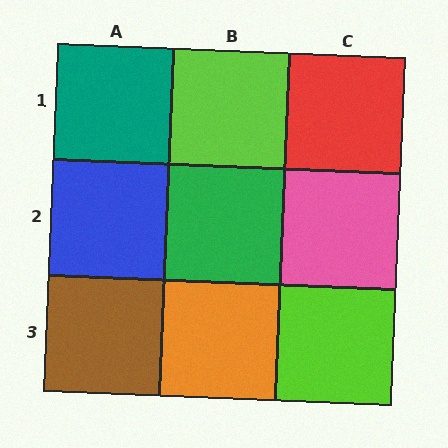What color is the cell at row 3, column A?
Brown.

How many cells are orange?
1 cell is orange.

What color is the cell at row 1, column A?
Teal.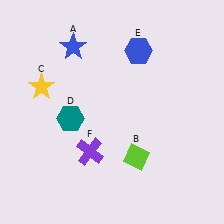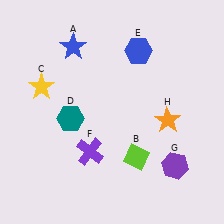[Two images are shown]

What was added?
A purple hexagon (G), an orange star (H) were added in Image 2.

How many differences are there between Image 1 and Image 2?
There are 2 differences between the two images.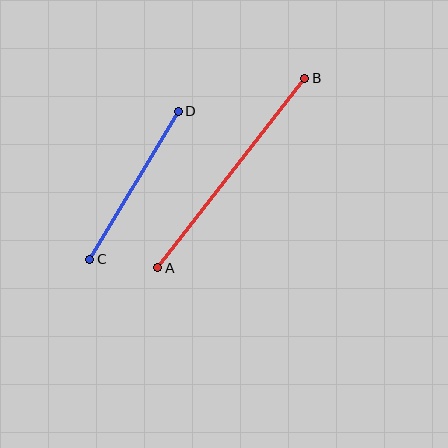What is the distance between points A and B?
The distance is approximately 240 pixels.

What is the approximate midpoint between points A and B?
The midpoint is at approximately (231, 173) pixels.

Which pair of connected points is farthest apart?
Points A and B are farthest apart.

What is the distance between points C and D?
The distance is approximately 173 pixels.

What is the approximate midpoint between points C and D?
The midpoint is at approximately (134, 185) pixels.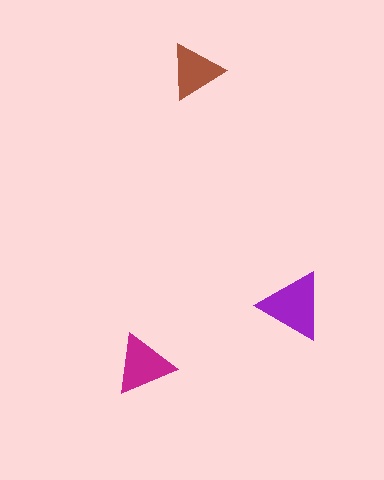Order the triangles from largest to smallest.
the purple one, the magenta one, the brown one.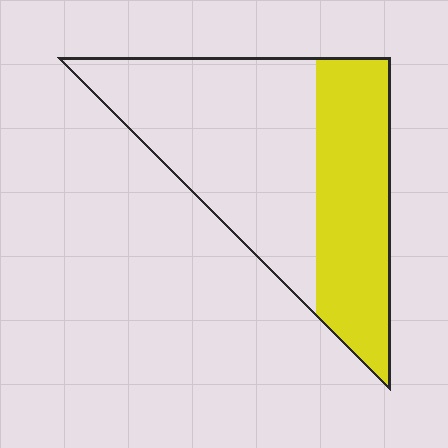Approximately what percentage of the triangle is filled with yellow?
Approximately 40%.